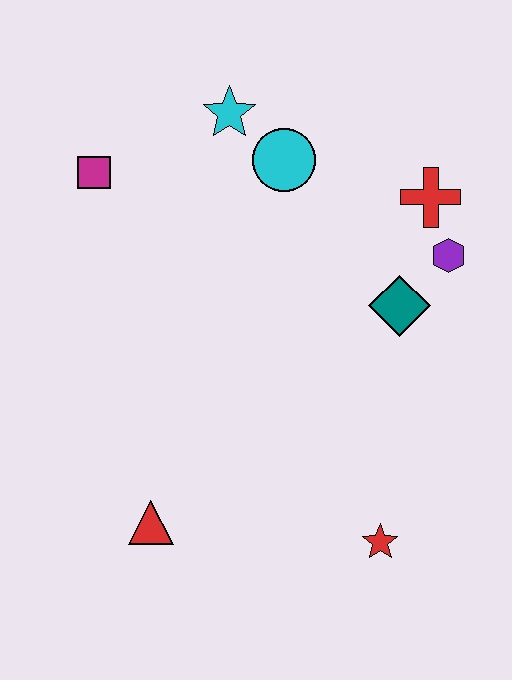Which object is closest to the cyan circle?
The cyan star is closest to the cyan circle.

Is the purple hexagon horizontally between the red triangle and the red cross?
No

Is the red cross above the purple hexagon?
Yes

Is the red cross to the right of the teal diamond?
Yes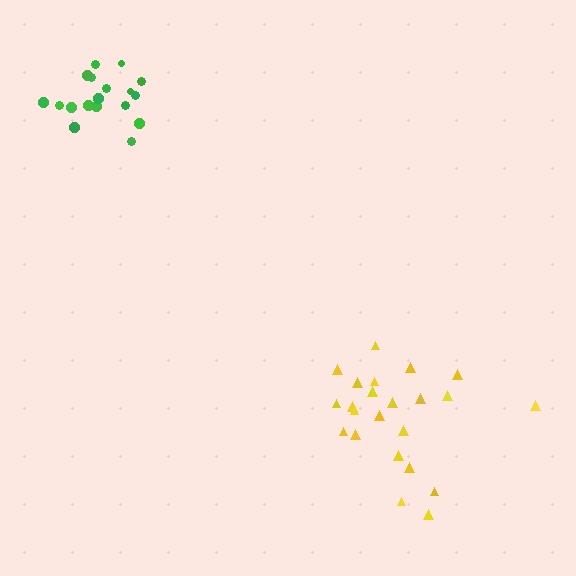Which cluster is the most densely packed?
Green.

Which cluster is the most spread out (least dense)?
Yellow.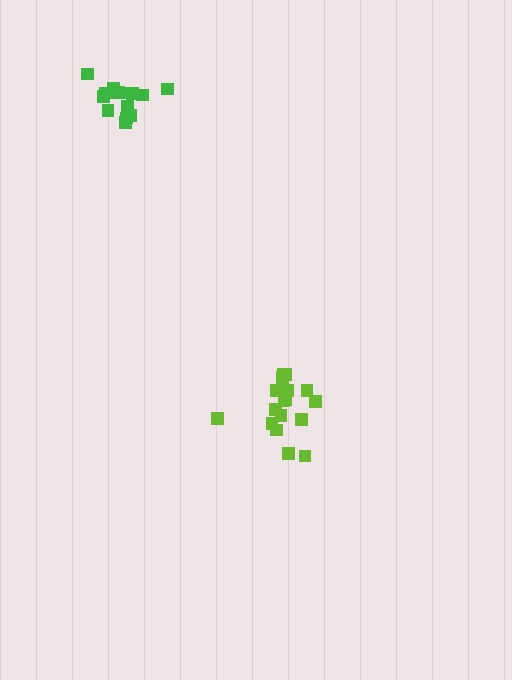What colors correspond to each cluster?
The clusters are colored: lime, green.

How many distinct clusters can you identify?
There are 2 distinct clusters.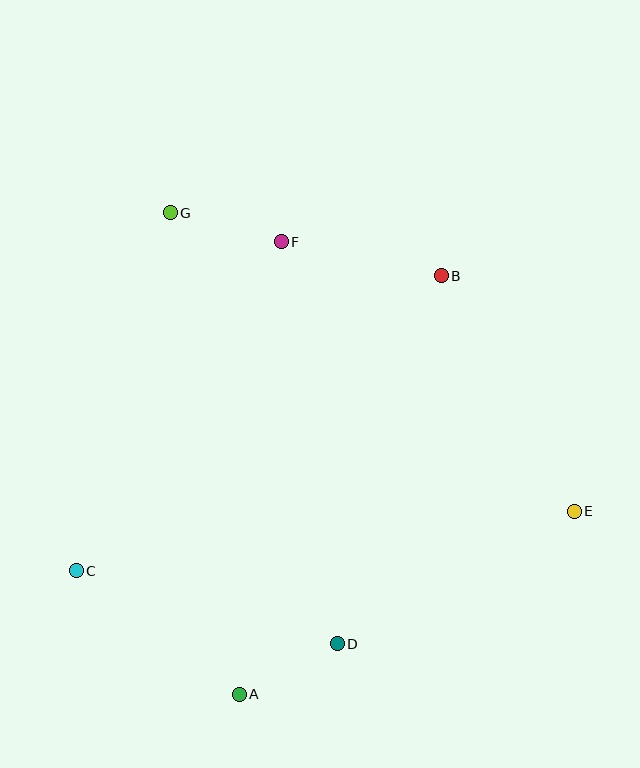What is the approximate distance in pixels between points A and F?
The distance between A and F is approximately 454 pixels.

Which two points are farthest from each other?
Points E and G are farthest from each other.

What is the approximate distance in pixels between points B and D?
The distance between B and D is approximately 382 pixels.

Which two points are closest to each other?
Points A and D are closest to each other.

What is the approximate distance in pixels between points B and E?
The distance between B and E is approximately 270 pixels.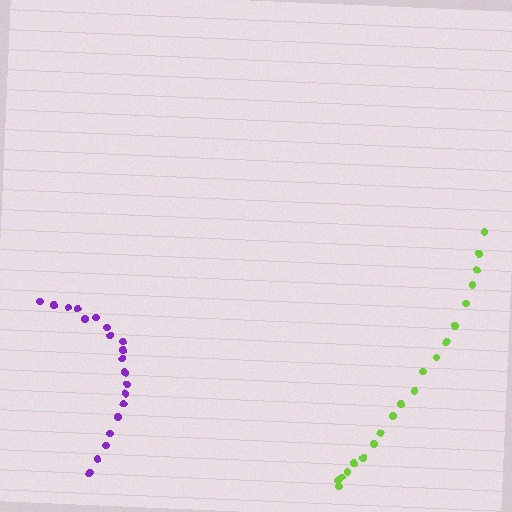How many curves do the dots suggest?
There are 2 distinct paths.